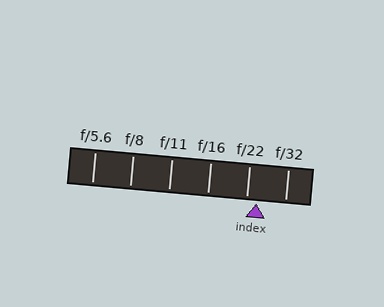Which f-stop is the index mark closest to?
The index mark is closest to f/22.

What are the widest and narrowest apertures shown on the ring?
The widest aperture shown is f/5.6 and the narrowest is f/32.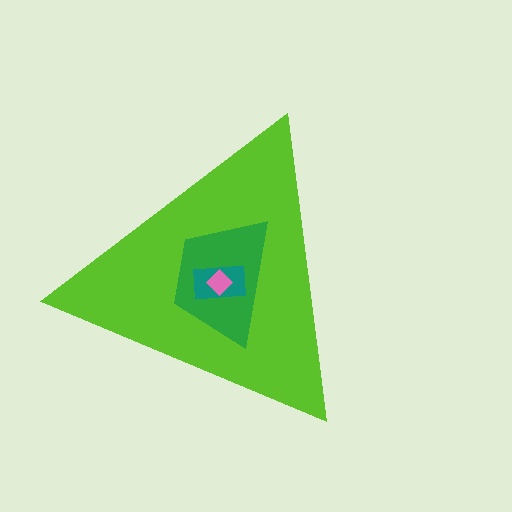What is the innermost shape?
The pink diamond.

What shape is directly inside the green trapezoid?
The teal rectangle.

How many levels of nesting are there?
4.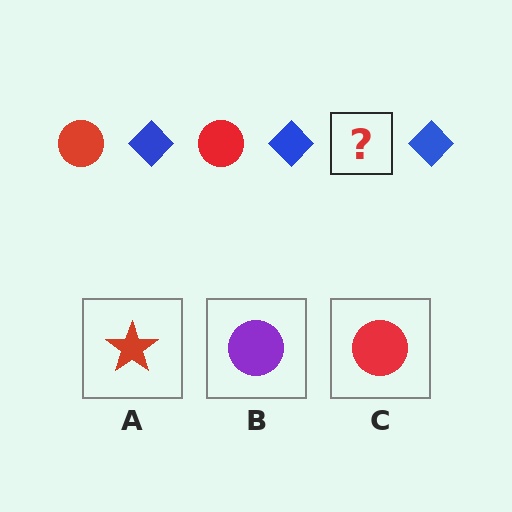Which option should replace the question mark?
Option C.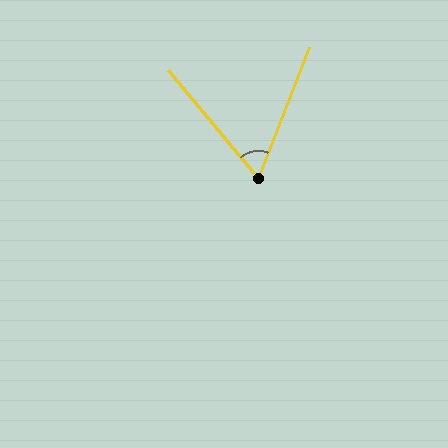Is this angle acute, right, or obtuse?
It is acute.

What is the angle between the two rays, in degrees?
Approximately 61 degrees.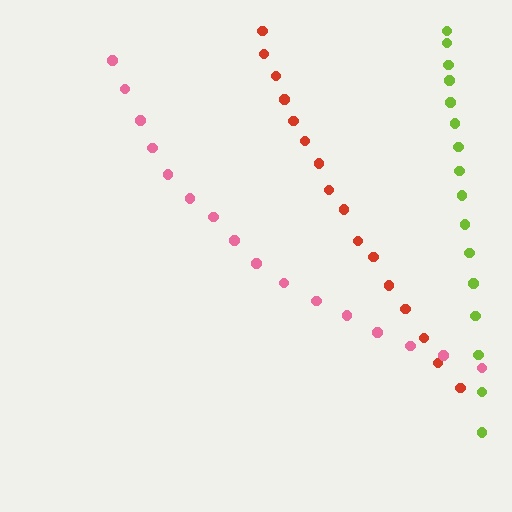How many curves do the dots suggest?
There are 3 distinct paths.